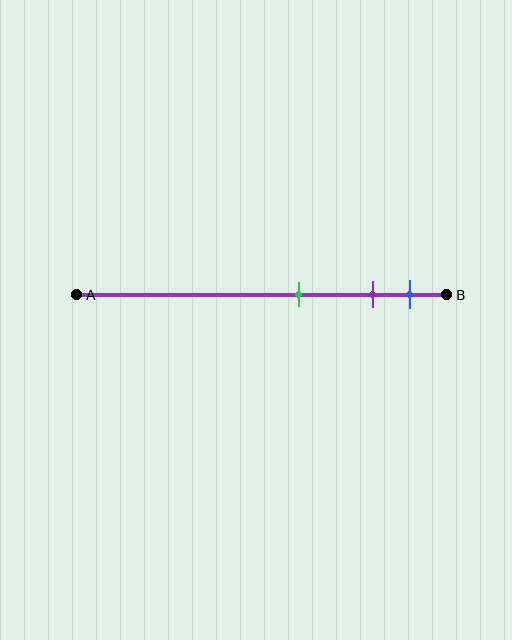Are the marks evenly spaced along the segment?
No, the marks are not evenly spaced.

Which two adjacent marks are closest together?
The purple and blue marks are the closest adjacent pair.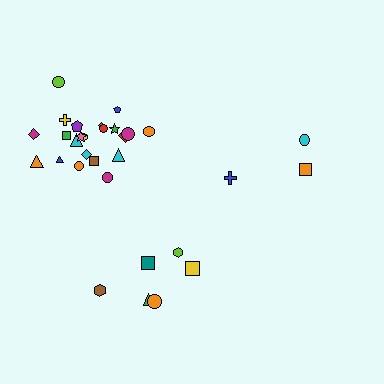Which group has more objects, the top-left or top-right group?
The top-left group.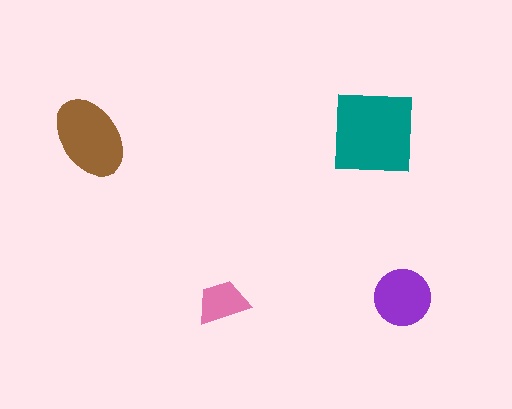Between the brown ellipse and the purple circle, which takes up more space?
The brown ellipse.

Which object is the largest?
The teal square.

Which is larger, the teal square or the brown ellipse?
The teal square.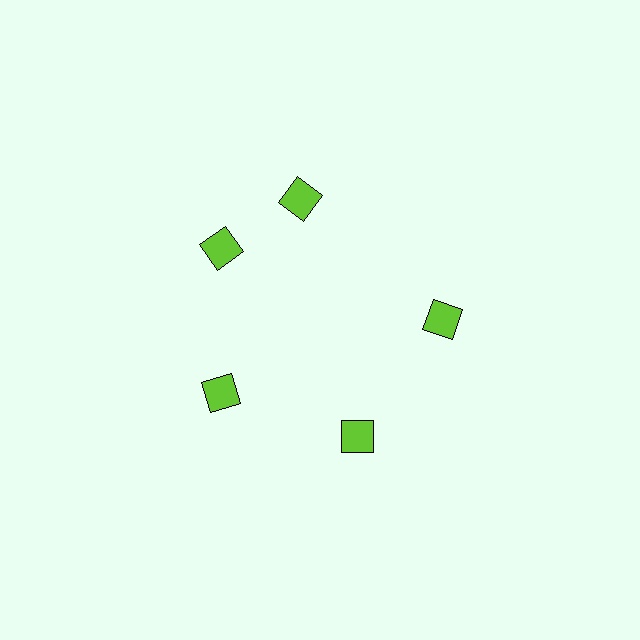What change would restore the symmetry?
The symmetry would be restored by rotating it back into even spacing with its neighbors so that all 5 diamonds sit at equal angles and equal distance from the center.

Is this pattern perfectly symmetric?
No. The 5 lime diamonds are arranged in a ring, but one element near the 1 o'clock position is rotated out of alignment along the ring, breaking the 5-fold rotational symmetry.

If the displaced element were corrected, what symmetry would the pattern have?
It would have 5-fold rotational symmetry — the pattern would map onto itself every 72 degrees.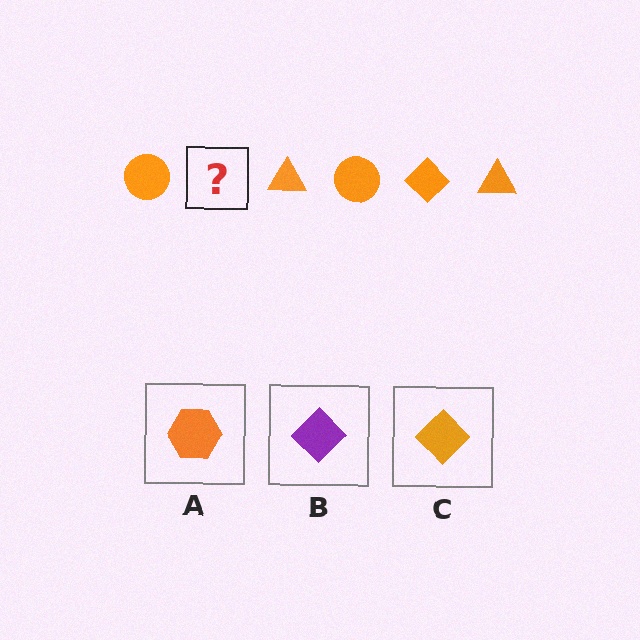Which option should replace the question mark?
Option C.